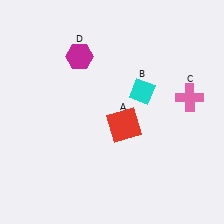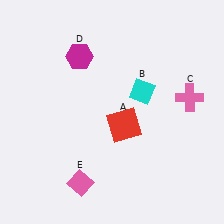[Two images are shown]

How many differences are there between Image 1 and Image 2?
There is 1 difference between the two images.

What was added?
A pink diamond (E) was added in Image 2.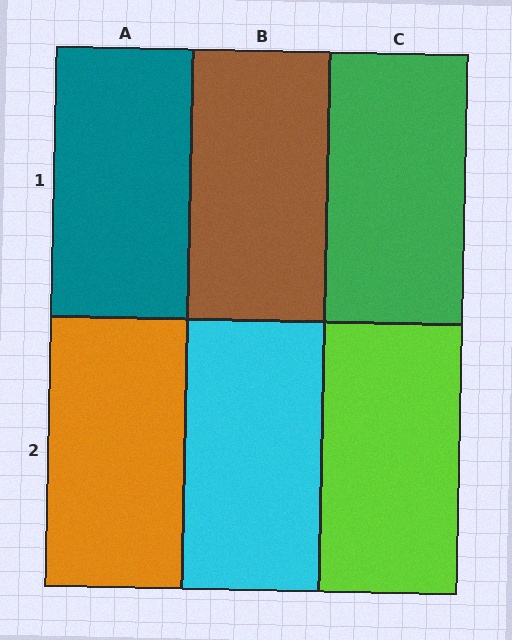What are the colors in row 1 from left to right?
Teal, brown, green.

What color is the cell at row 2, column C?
Lime.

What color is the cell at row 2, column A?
Orange.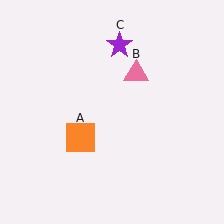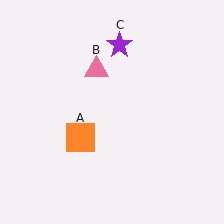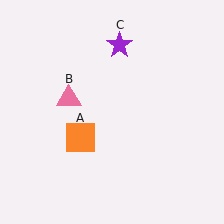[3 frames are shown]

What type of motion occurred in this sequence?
The pink triangle (object B) rotated counterclockwise around the center of the scene.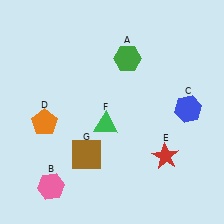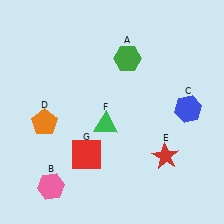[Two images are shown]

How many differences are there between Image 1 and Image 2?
There is 1 difference between the two images.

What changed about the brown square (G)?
In Image 1, G is brown. In Image 2, it changed to red.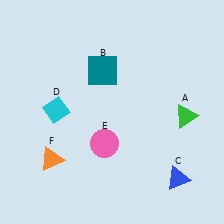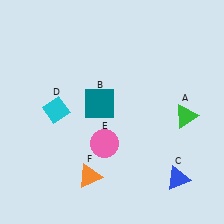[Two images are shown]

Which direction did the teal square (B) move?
The teal square (B) moved down.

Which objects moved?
The objects that moved are: the teal square (B), the orange triangle (F).